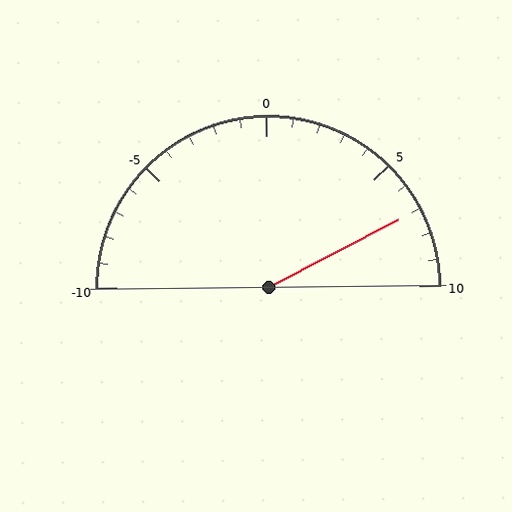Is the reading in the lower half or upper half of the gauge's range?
The reading is in the upper half of the range (-10 to 10).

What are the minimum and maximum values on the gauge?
The gauge ranges from -10 to 10.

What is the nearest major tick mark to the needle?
The nearest major tick mark is 5.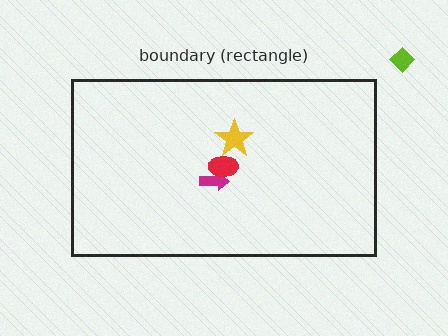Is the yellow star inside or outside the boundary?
Inside.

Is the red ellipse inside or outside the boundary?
Inside.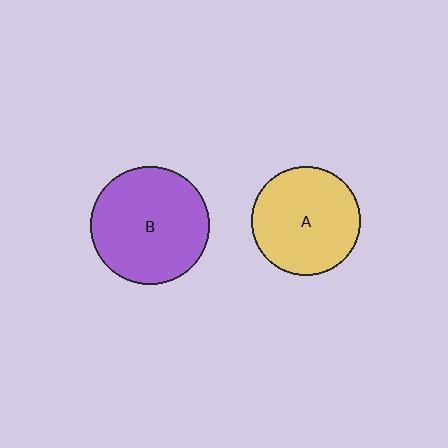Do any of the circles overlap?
No, none of the circles overlap.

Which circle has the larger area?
Circle B (purple).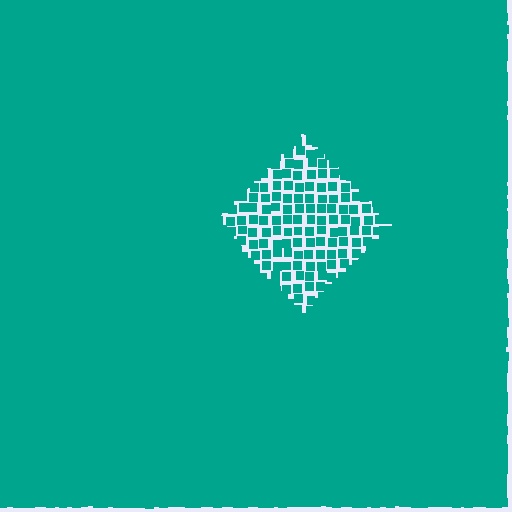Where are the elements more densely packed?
The elements are more densely packed outside the diamond boundary.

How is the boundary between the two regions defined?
The boundary is defined by a change in element density (approximately 2.9x ratio). All elements are the same color, size, and shape.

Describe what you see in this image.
The image contains small teal elements arranged at two different densities. A diamond-shaped region is visible where the elements are less densely packed than the surrounding area.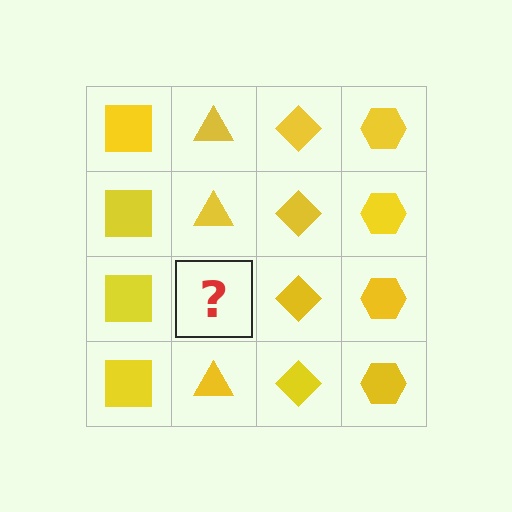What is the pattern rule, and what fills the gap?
The rule is that each column has a consistent shape. The gap should be filled with a yellow triangle.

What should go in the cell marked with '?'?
The missing cell should contain a yellow triangle.